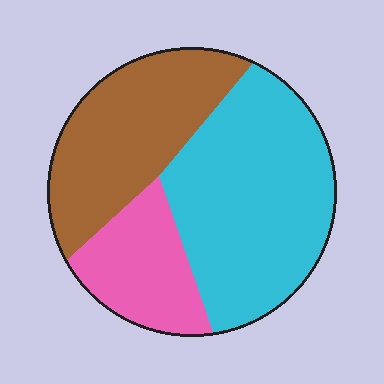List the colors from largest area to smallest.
From largest to smallest: cyan, brown, pink.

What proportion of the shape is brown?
Brown takes up about one third (1/3) of the shape.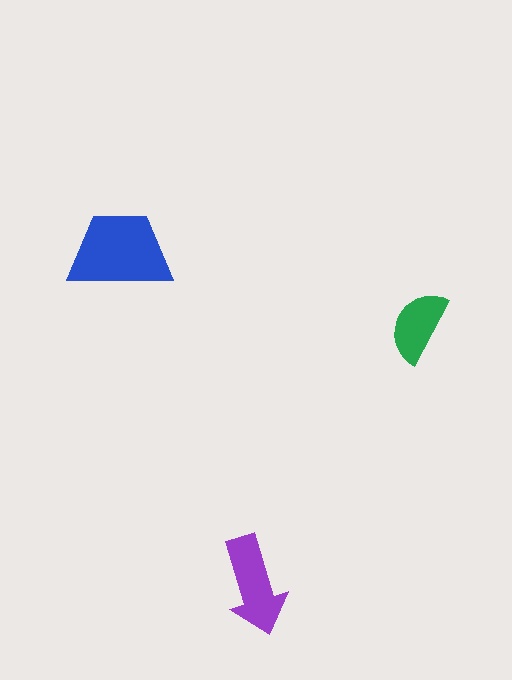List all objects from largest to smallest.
The blue trapezoid, the purple arrow, the green semicircle.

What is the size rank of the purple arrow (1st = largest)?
2nd.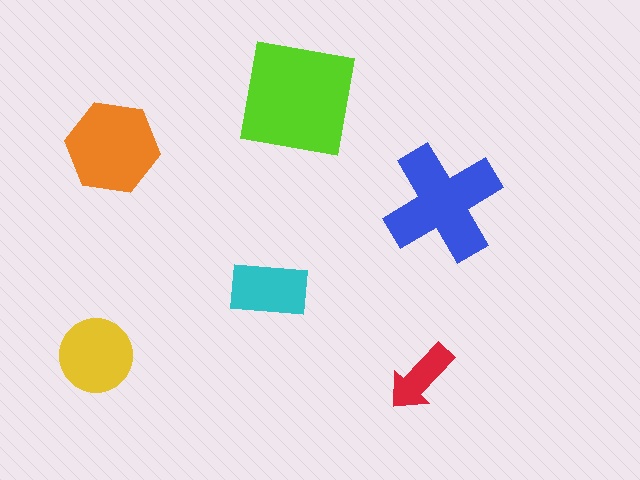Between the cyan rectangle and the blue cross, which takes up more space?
The blue cross.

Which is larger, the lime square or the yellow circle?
The lime square.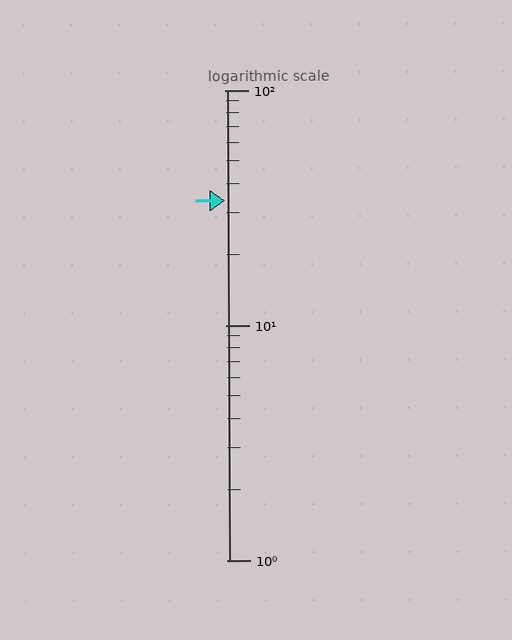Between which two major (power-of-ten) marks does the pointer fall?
The pointer is between 10 and 100.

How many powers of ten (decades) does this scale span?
The scale spans 2 decades, from 1 to 100.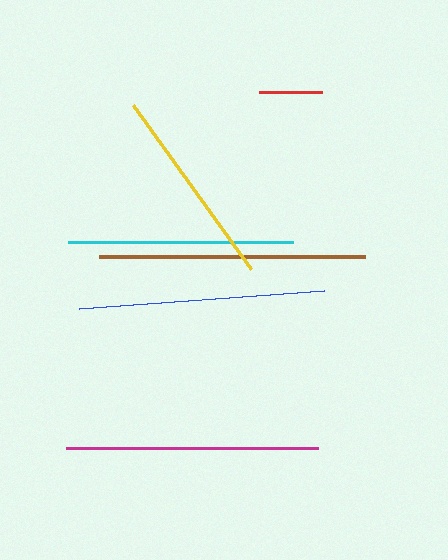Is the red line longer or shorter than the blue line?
The blue line is longer than the red line.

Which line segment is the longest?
The brown line is the longest at approximately 266 pixels.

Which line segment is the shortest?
The red line is the shortest at approximately 63 pixels.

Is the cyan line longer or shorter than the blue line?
The blue line is longer than the cyan line.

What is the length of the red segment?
The red segment is approximately 63 pixels long.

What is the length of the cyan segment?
The cyan segment is approximately 226 pixels long.